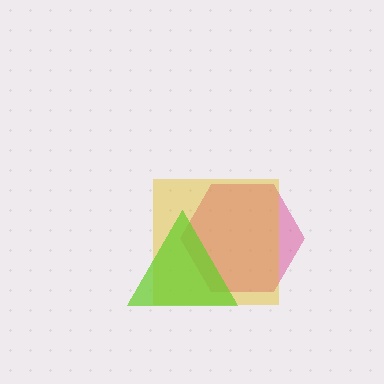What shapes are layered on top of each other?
The layered shapes are: a magenta hexagon, a yellow square, a lime triangle.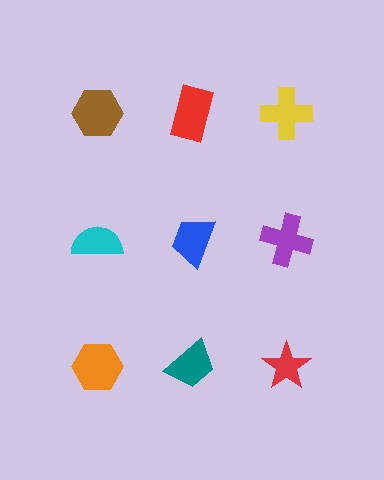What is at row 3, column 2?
A teal trapezoid.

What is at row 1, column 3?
A yellow cross.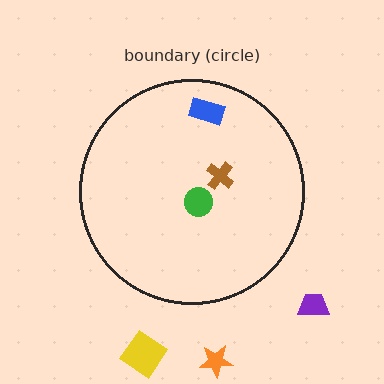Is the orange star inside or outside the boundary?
Outside.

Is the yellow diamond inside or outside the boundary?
Outside.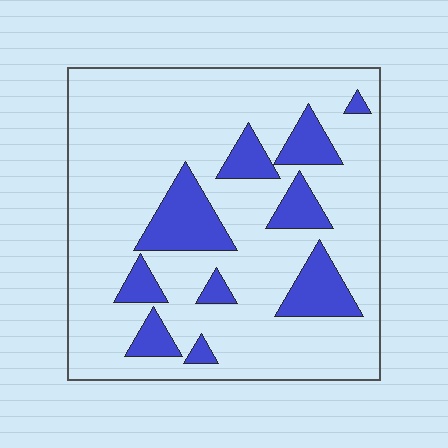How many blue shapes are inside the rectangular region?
10.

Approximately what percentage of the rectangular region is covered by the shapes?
Approximately 20%.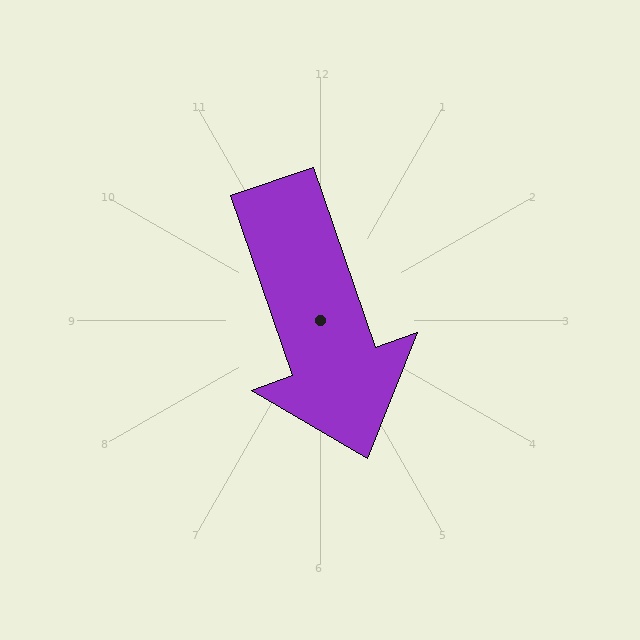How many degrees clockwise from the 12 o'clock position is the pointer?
Approximately 161 degrees.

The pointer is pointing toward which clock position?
Roughly 5 o'clock.